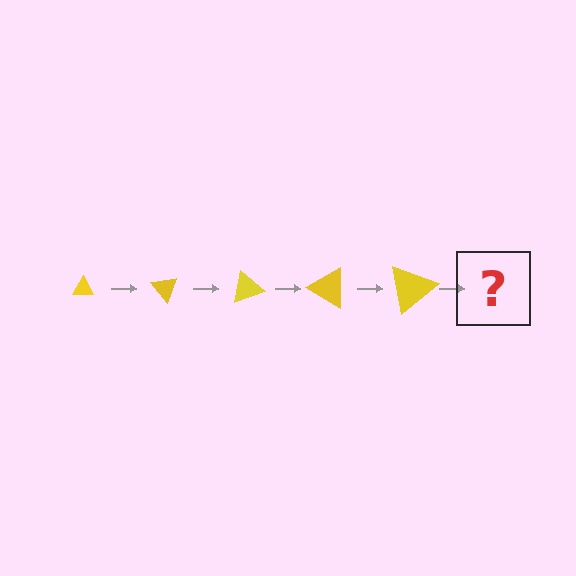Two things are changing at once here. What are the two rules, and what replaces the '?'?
The two rules are that the triangle grows larger each step and it rotates 50 degrees each step. The '?' should be a triangle, larger than the previous one and rotated 250 degrees from the start.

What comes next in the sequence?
The next element should be a triangle, larger than the previous one and rotated 250 degrees from the start.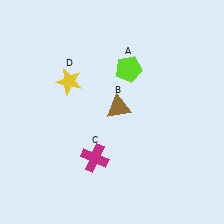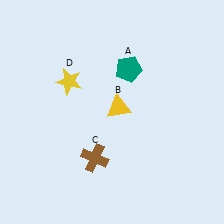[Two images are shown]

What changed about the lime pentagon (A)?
In Image 1, A is lime. In Image 2, it changed to teal.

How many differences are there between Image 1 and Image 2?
There are 3 differences between the two images.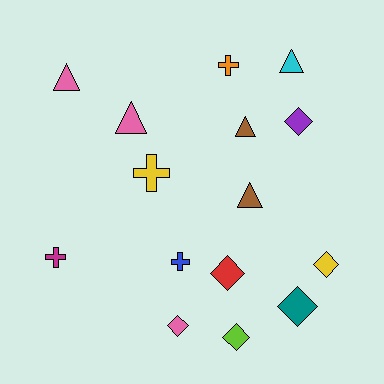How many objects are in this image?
There are 15 objects.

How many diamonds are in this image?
There are 6 diamonds.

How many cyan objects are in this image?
There is 1 cyan object.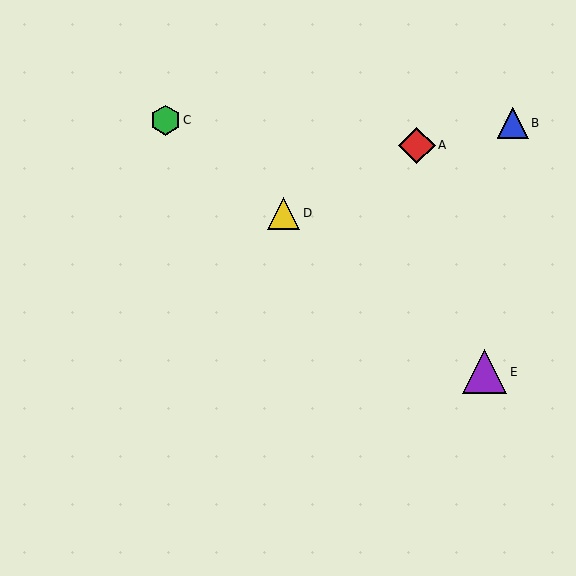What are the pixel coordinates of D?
Object D is at (284, 213).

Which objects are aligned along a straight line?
Objects C, D, E are aligned along a straight line.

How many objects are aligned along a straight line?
3 objects (C, D, E) are aligned along a straight line.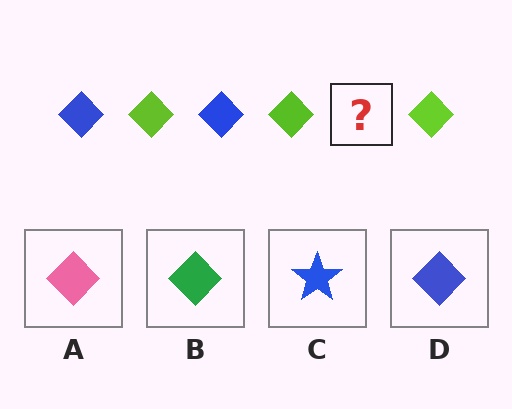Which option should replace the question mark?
Option D.